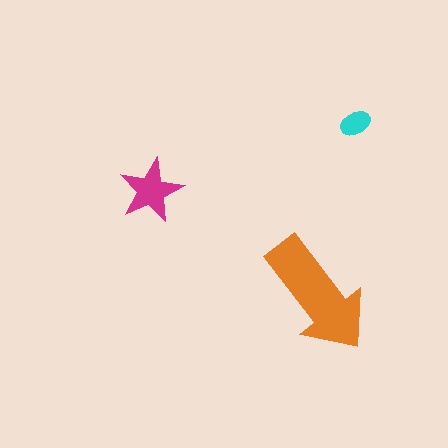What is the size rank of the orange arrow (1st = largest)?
1st.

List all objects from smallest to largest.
The cyan ellipse, the magenta star, the orange arrow.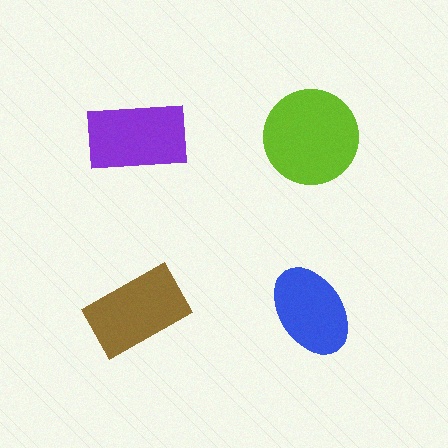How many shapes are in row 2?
2 shapes.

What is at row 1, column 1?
A purple rectangle.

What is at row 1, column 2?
A lime circle.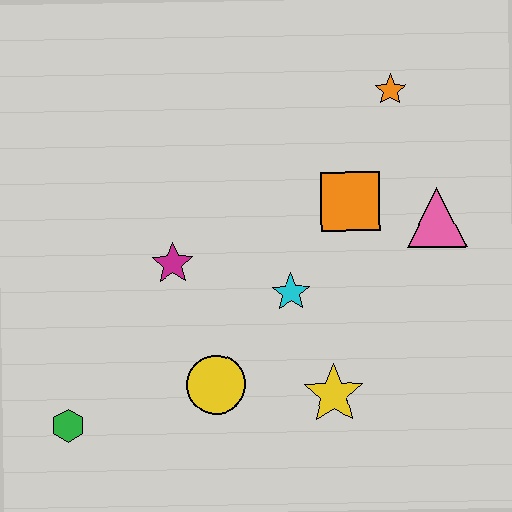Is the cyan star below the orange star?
Yes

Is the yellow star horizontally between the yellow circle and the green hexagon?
No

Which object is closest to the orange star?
The orange square is closest to the orange star.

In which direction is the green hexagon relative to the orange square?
The green hexagon is to the left of the orange square.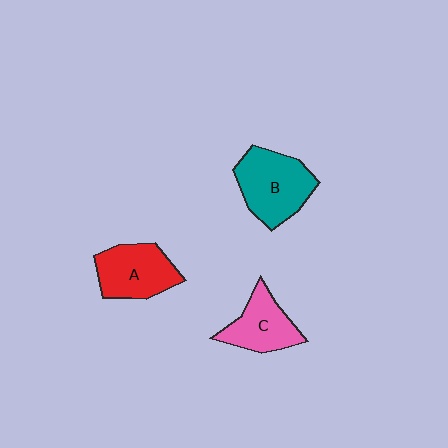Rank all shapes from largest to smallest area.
From largest to smallest: B (teal), A (red), C (pink).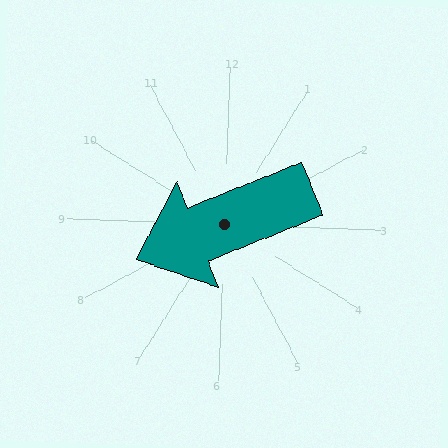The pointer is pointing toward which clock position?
Roughly 8 o'clock.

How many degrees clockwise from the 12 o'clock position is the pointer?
Approximately 246 degrees.